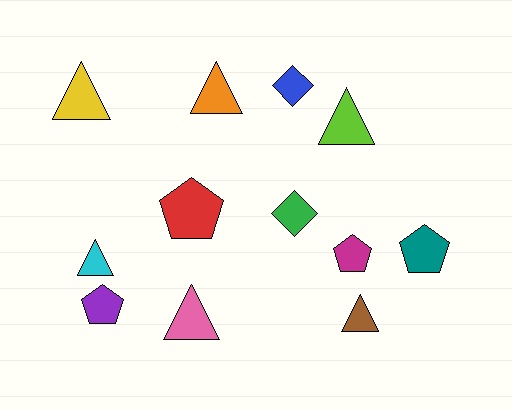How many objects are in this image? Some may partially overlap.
There are 12 objects.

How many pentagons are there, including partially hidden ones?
There are 4 pentagons.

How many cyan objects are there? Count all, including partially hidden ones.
There is 1 cyan object.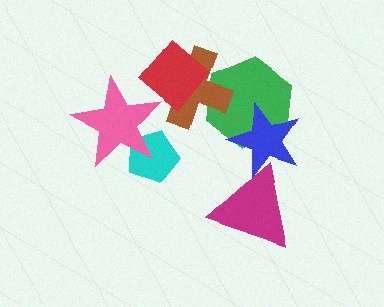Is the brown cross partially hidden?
Yes, it is partially covered by another shape.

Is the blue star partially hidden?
Yes, it is partially covered by another shape.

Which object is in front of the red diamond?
The pink star is in front of the red diamond.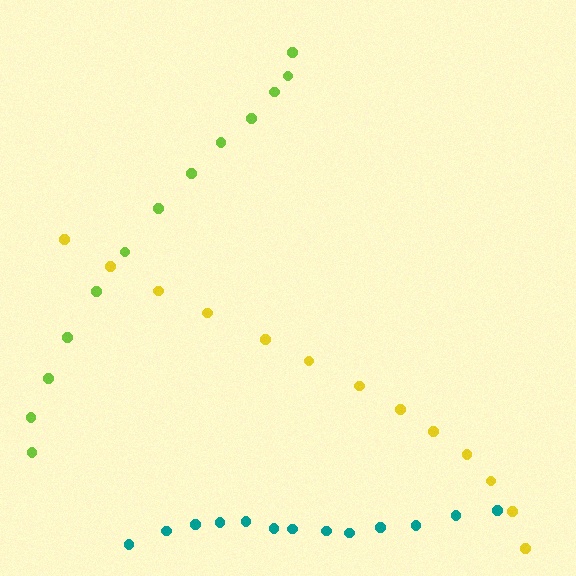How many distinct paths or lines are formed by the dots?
There are 3 distinct paths.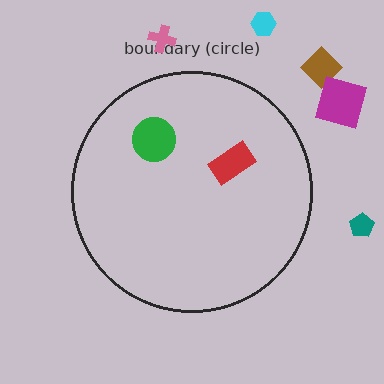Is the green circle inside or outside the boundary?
Inside.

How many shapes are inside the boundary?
2 inside, 5 outside.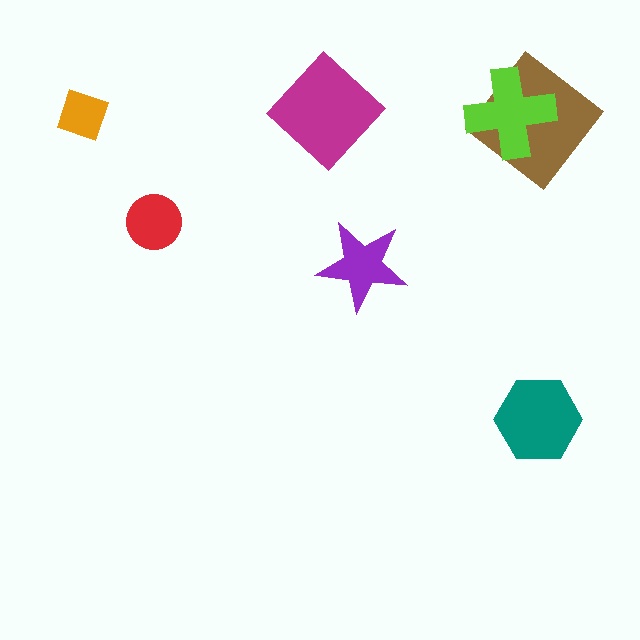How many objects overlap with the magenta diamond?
0 objects overlap with the magenta diamond.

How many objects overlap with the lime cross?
1 object overlaps with the lime cross.